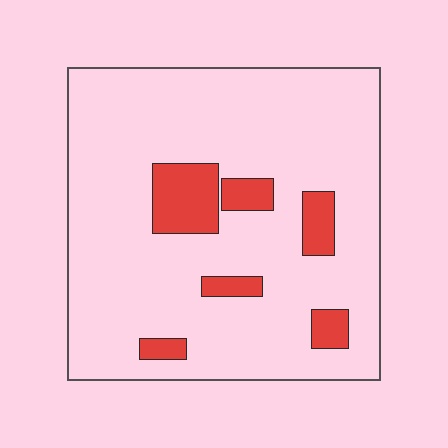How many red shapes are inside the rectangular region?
6.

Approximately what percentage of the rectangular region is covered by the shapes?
Approximately 15%.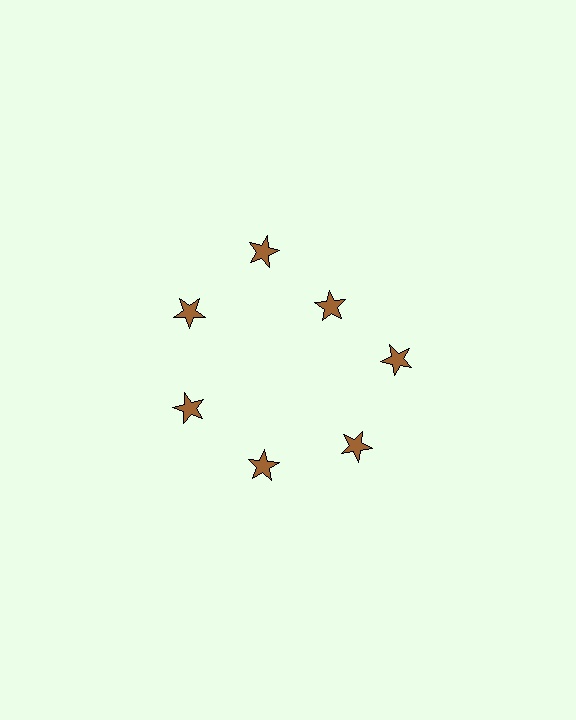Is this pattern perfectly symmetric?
No. The 7 brown stars are arranged in a ring, but one element near the 1 o'clock position is pulled inward toward the center, breaking the 7-fold rotational symmetry.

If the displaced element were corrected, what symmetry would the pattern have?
It would have 7-fold rotational symmetry — the pattern would map onto itself every 51 degrees.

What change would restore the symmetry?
The symmetry would be restored by moving it outward, back onto the ring so that all 7 stars sit at equal angles and equal distance from the center.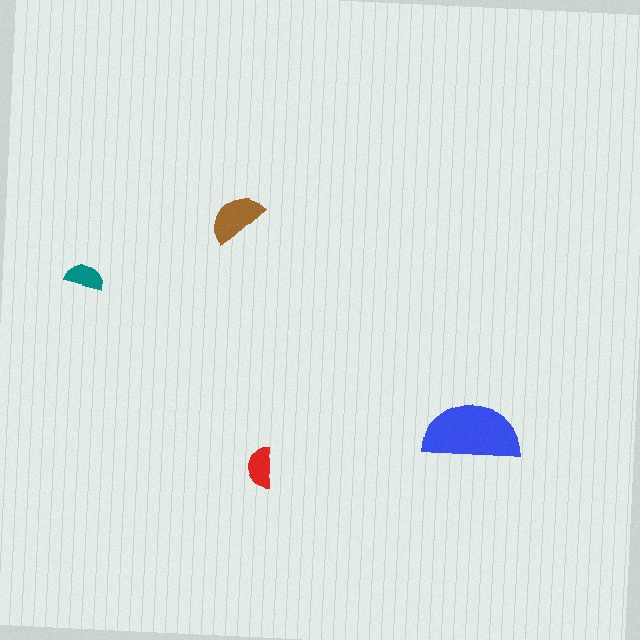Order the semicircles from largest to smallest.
the blue one, the brown one, the red one, the teal one.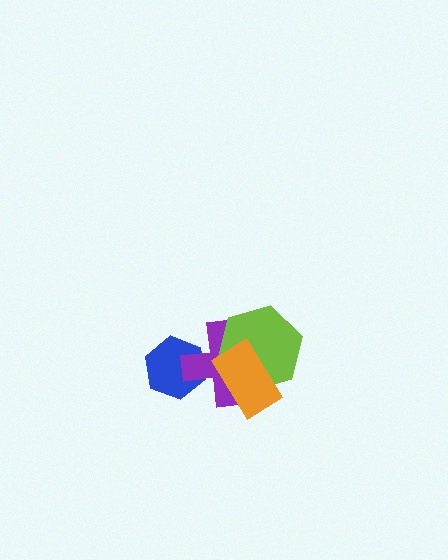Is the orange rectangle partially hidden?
No, no other shape covers it.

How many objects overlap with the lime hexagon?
2 objects overlap with the lime hexagon.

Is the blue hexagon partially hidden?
Yes, it is partially covered by another shape.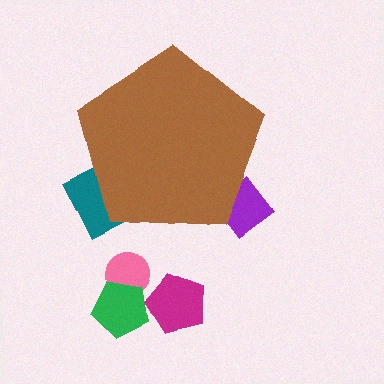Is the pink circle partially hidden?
No, the pink circle is fully visible.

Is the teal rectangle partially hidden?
Yes, the teal rectangle is partially hidden behind the brown pentagon.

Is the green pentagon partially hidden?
No, the green pentagon is fully visible.